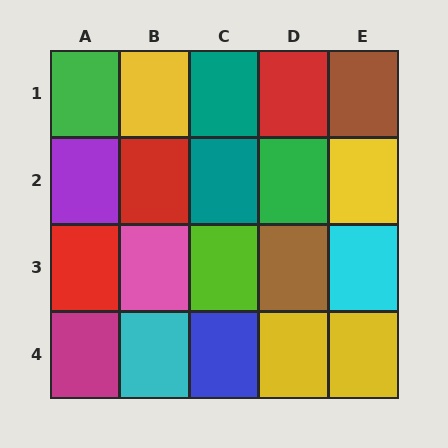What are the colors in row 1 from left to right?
Green, yellow, teal, red, brown.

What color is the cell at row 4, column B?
Cyan.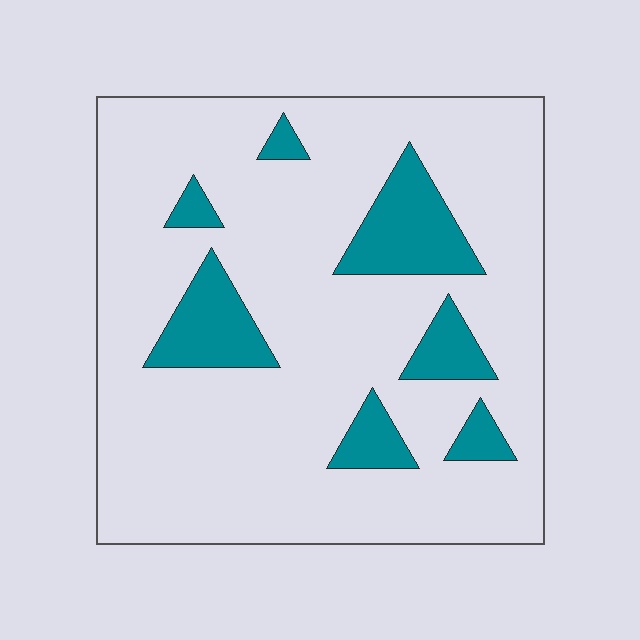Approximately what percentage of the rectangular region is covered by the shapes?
Approximately 15%.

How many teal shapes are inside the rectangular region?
7.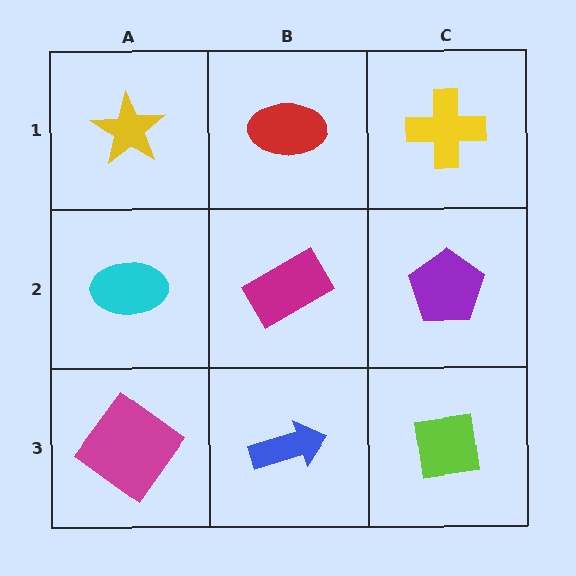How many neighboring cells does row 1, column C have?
2.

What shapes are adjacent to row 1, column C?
A purple pentagon (row 2, column C), a red ellipse (row 1, column B).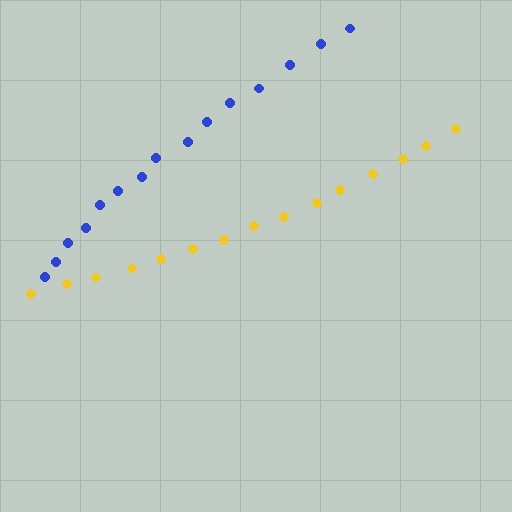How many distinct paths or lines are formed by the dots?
There are 2 distinct paths.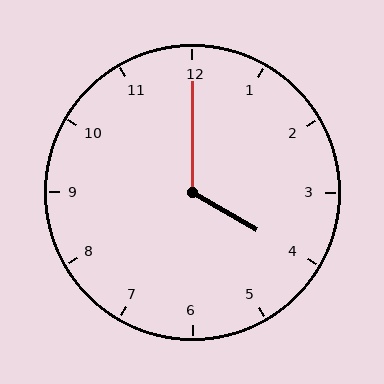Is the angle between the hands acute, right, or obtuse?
It is obtuse.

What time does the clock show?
4:00.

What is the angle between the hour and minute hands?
Approximately 120 degrees.